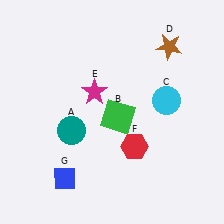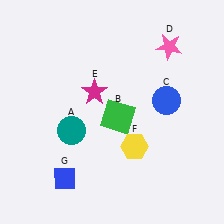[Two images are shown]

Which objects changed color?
C changed from cyan to blue. D changed from brown to pink. F changed from red to yellow.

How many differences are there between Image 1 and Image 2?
There are 3 differences between the two images.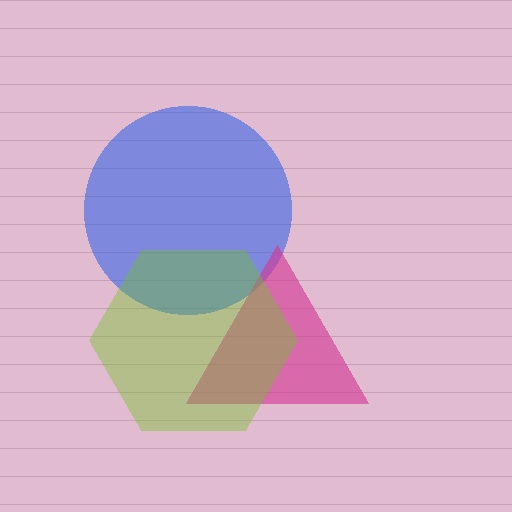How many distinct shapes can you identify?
There are 3 distinct shapes: a blue circle, a magenta triangle, a lime hexagon.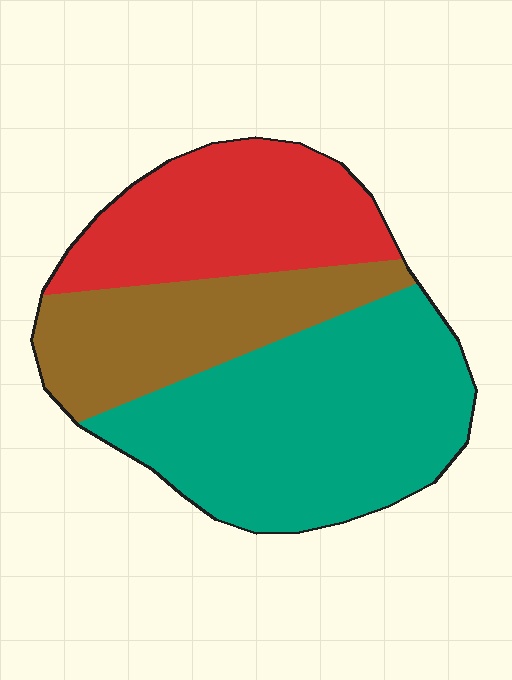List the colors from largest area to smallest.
From largest to smallest: teal, red, brown.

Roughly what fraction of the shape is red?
Red covers around 30% of the shape.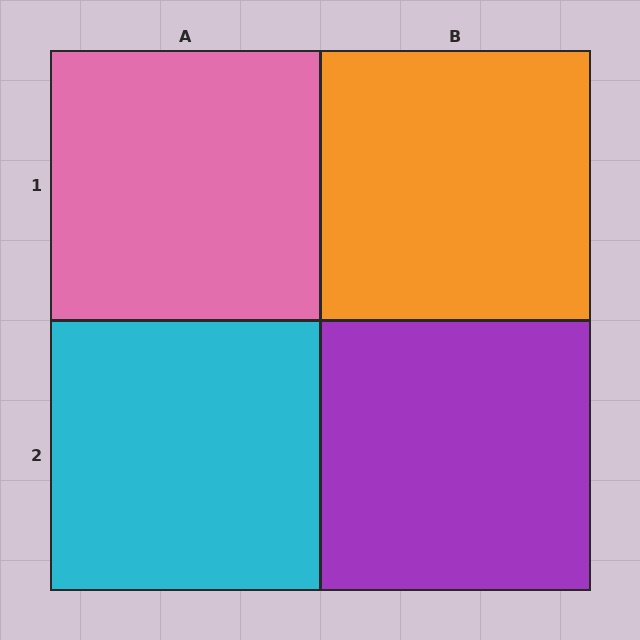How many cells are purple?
1 cell is purple.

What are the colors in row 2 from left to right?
Cyan, purple.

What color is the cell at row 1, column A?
Pink.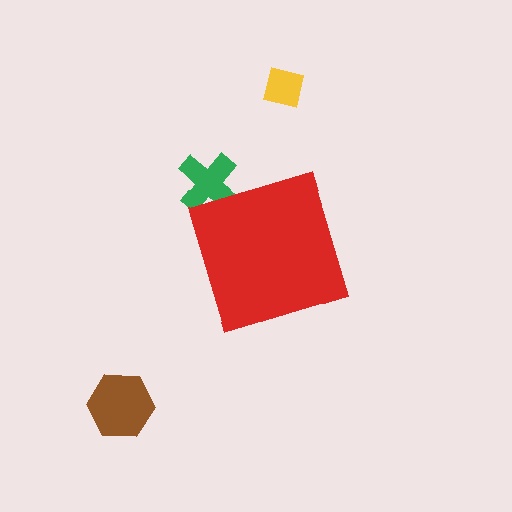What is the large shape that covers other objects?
A red diamond.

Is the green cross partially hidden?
Yes, the green cross is partially hidden behind the red diamond.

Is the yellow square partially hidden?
No, the yellow square is fully visible.